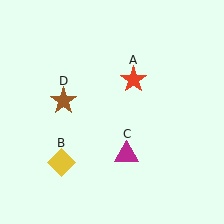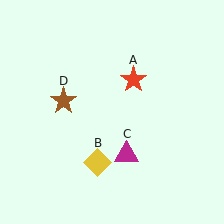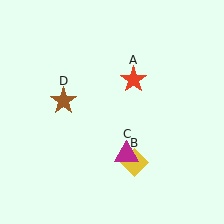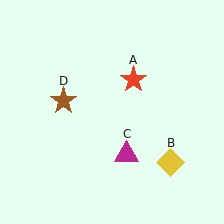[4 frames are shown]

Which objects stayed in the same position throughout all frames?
Red star (object A) and magenta triangle (object C) and brown star (object D) remained stationary.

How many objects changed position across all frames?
1 object changed position: yellow diamond (object B).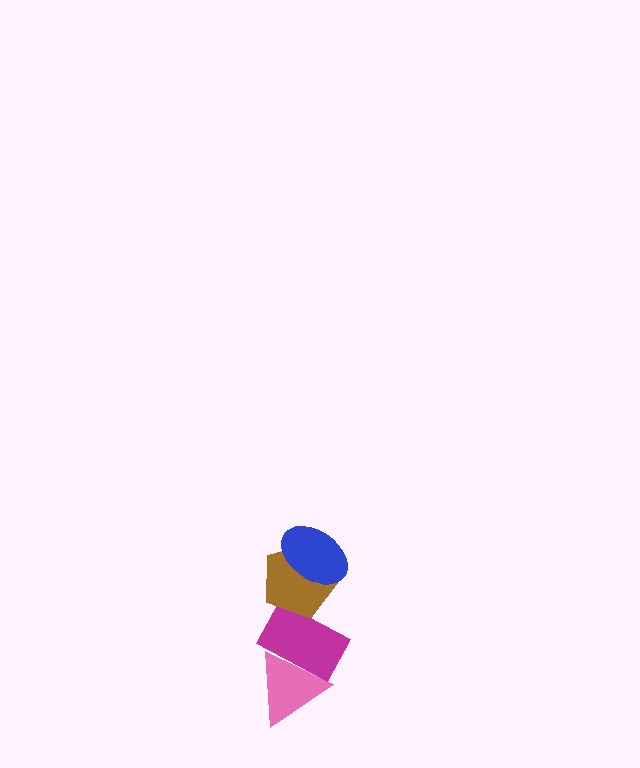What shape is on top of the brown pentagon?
The blue ellipse is on top of the brown pentagon.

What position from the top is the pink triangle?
The pink triangle is 4th from the top.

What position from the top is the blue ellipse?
The blue ellipse is 1st from the top.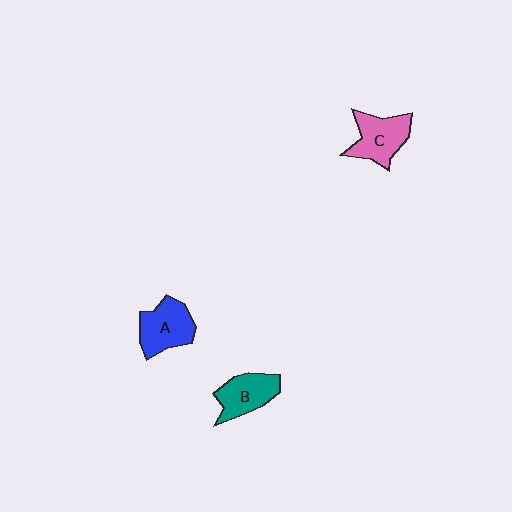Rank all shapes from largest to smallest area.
From largest to smallest: A (blue), C (pink), B (teal).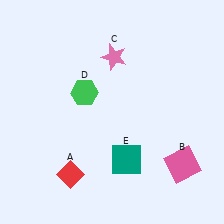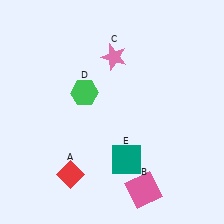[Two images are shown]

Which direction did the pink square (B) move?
The pink square (B) moved left.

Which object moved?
The pink square (B) moved left.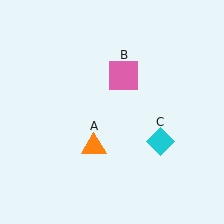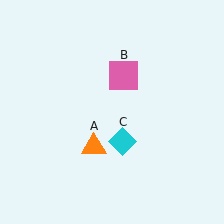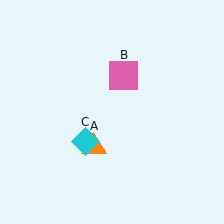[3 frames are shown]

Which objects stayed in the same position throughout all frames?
Orange triangle (object A) and pink square (object B) remained stationary.